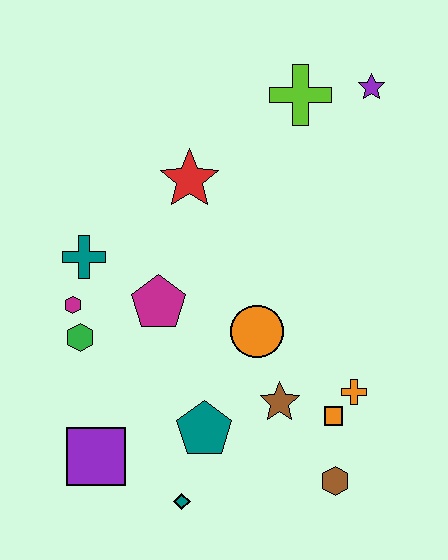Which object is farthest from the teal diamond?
The purple star is farthest from the teal diamond.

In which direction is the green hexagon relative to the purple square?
The green hexagon is above the purple square.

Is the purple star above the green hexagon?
Yes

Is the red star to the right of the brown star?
No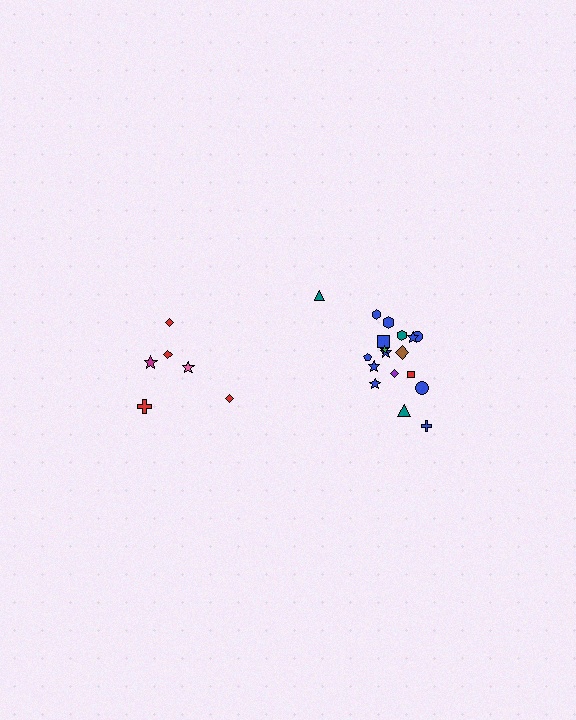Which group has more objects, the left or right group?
The right group.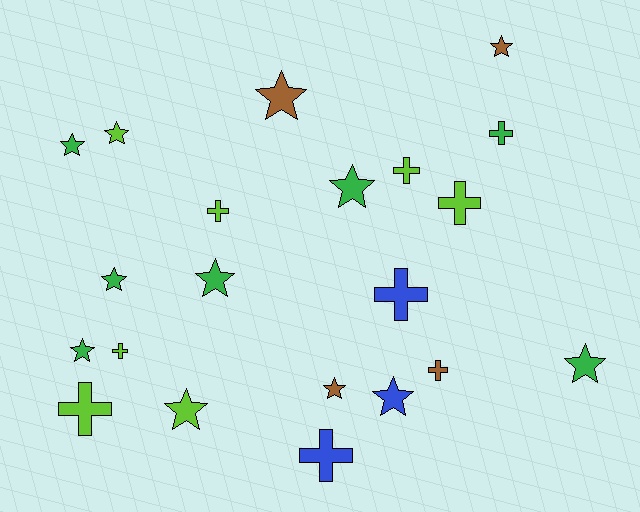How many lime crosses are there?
There are 5 lime crosses.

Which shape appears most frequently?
Star, with 12 objects.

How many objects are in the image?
There are 21 objects.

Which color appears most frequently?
Lime, with 7 objects.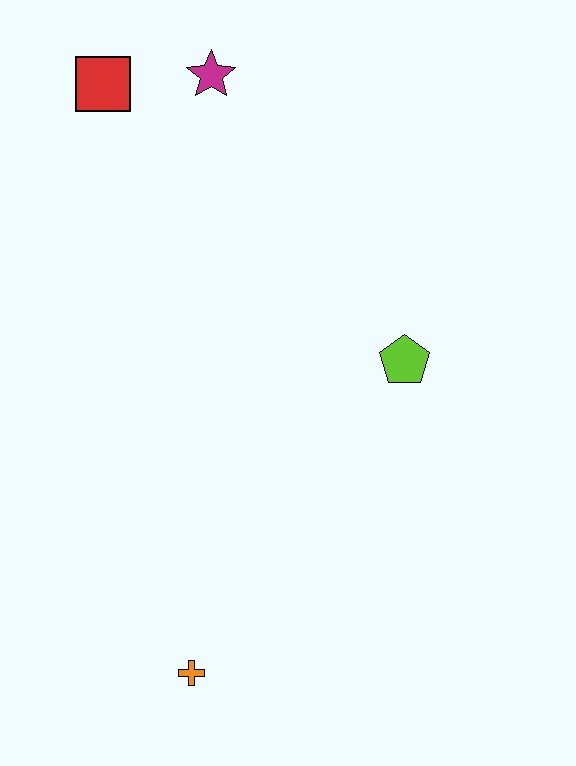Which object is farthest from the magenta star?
The orange cross is farthest from the magenta star.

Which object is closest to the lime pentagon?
The magenta star is closest to the lime pentagon.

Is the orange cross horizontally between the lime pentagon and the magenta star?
No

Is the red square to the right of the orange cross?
No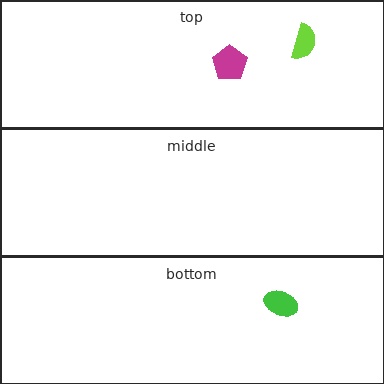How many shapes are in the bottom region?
1.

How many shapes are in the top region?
2.